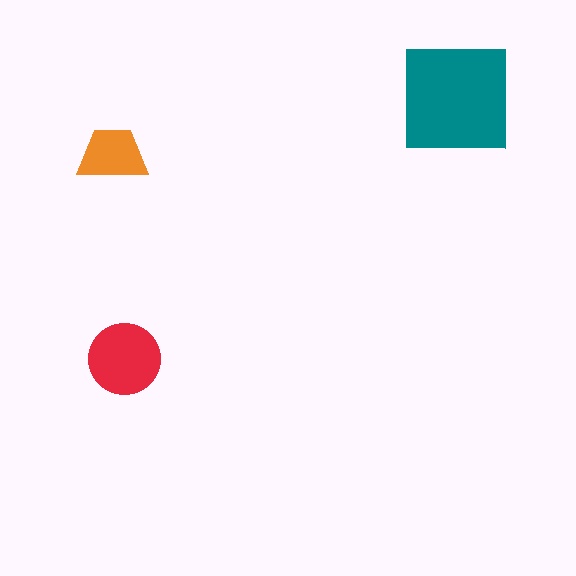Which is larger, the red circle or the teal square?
The teal square.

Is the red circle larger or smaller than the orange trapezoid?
Larger.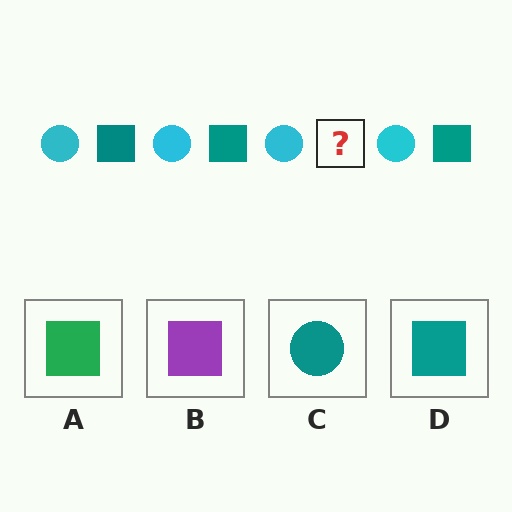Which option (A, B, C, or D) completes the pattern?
D.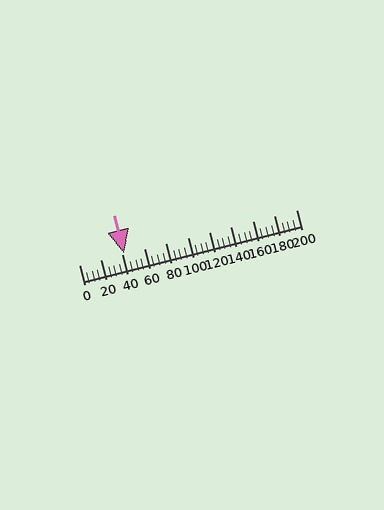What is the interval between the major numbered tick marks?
The major tick marks are spaced 20 units apart.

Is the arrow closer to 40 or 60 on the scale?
The arrow is closer to 40.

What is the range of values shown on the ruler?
The ruler shows values from 0 to 200.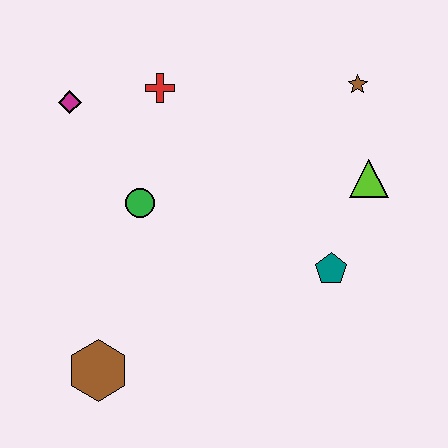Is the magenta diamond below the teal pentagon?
No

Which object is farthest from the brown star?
The brown hexagon is farthest from the brown star.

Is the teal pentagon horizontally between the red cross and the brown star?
Yes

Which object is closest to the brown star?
The lime triangle is closest to the brown star.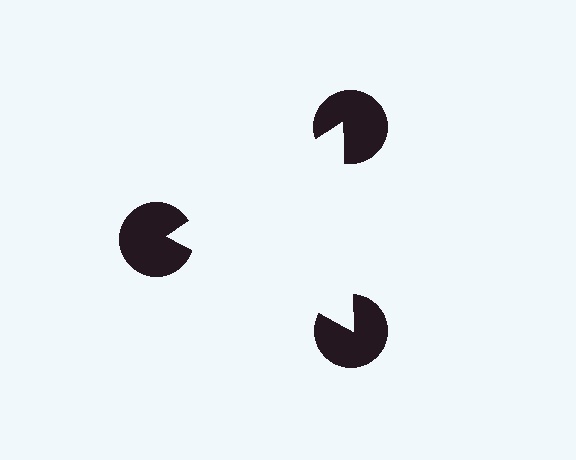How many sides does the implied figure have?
3 sides.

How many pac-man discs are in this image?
There are 3 — one at each vertex of the illusory triangle.